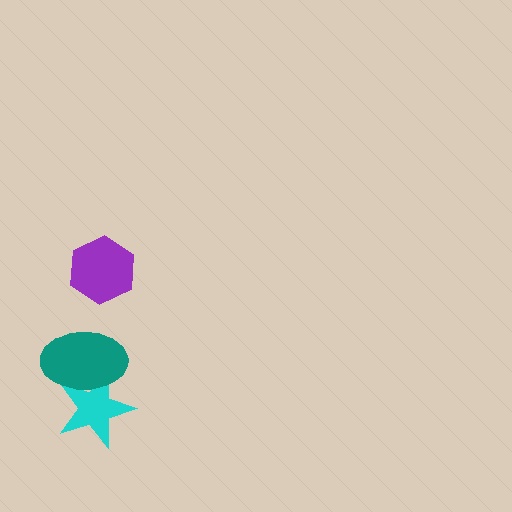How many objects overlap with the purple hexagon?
0 objects overlap with the purple hexagon.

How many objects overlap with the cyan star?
1 object overlaps with the cyan star.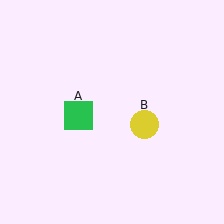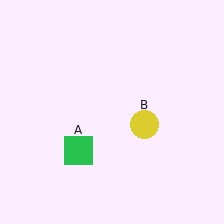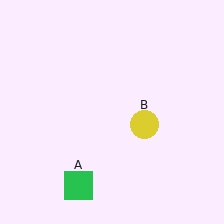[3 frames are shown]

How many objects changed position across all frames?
1 object changed position: green square (object A).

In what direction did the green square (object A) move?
The green square (object A) moved down.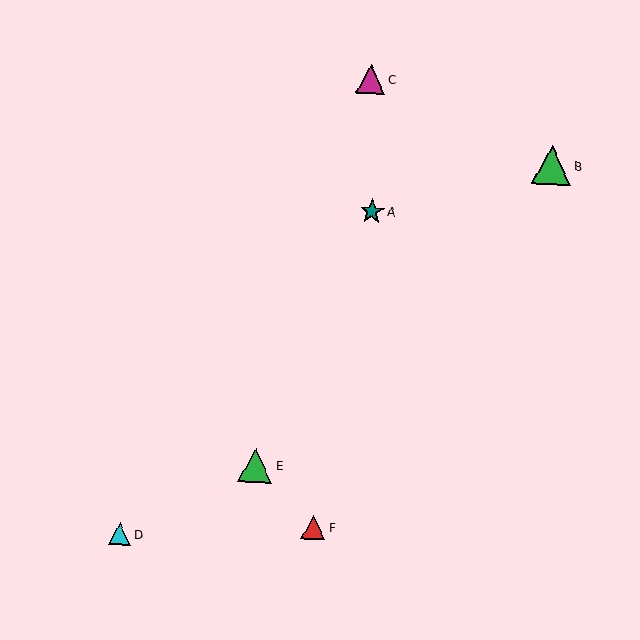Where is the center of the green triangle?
The center of the green triangle is at (552, 165).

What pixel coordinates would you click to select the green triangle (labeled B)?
Click at (552, 165) to select the green triangle B.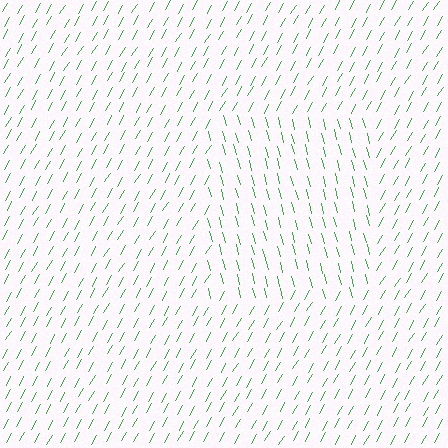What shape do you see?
I see a rectangle.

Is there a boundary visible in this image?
Yes, there is a texture boundary formed by a change in line orientation.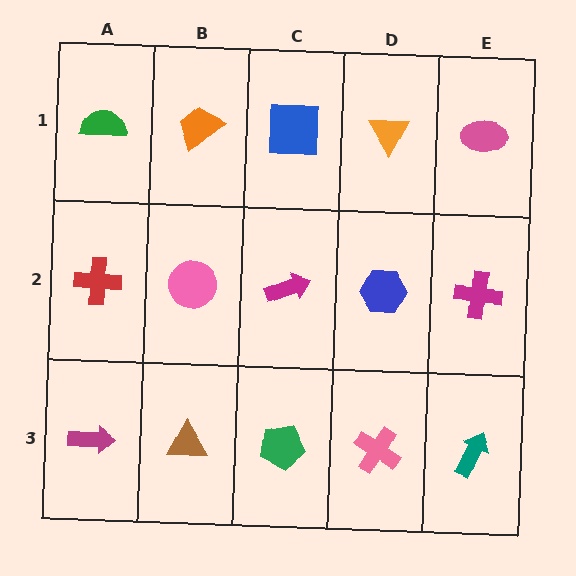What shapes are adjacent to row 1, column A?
A red cross (row 2, column A), an orange trapezoid (row 1, column B).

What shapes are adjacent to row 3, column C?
A magenta arrow (row 2, column C), a brown triangle (row 3, column B), a pink cross (row 3, column D).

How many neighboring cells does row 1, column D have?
3.